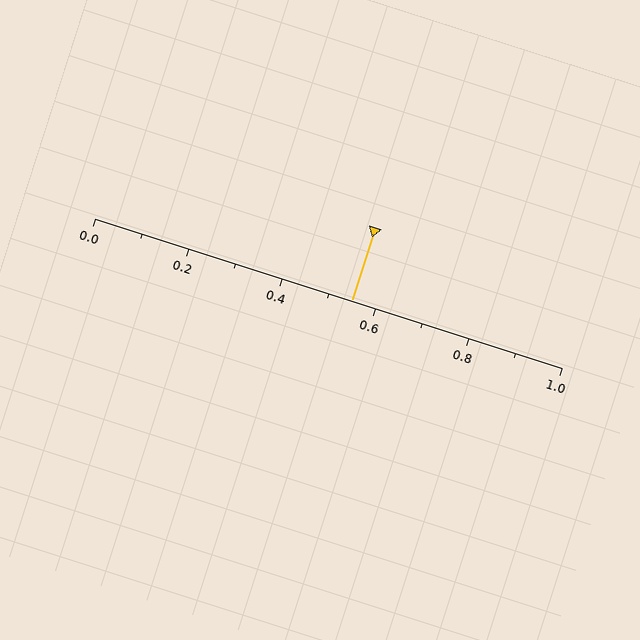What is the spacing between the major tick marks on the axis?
The major ticks are spaced 0.2 apart.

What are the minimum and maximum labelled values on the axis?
The axis runs from 0.0 to 1.0.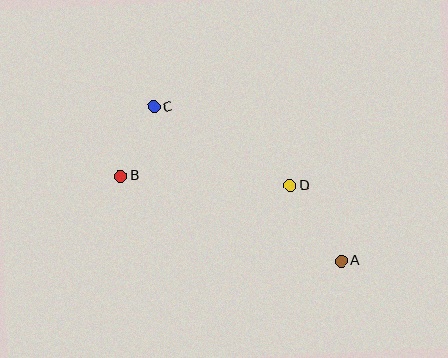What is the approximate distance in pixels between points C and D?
The distance between C and D is approximately 157 pixels.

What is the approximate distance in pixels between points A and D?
The distance between A and D is approximately 91 pixels.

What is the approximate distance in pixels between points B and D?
The distance between B and D is approximately 170 pixels.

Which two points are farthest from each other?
Points A and C are farthest from each other.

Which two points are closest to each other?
Points B and C are closest to each other.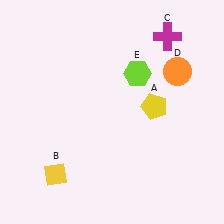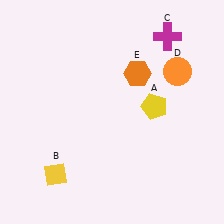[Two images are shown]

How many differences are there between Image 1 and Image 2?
There is 1 difference between the two images.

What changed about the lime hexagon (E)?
In Image 1, E is lime. In Image 2, it changed to orange.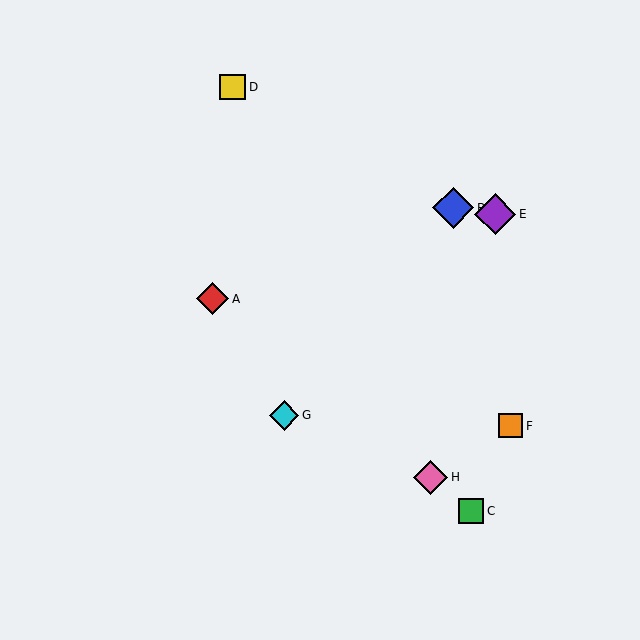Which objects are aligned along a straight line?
Objects A, C, H are aligned along a straight line.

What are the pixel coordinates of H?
Object H is at (430, 477).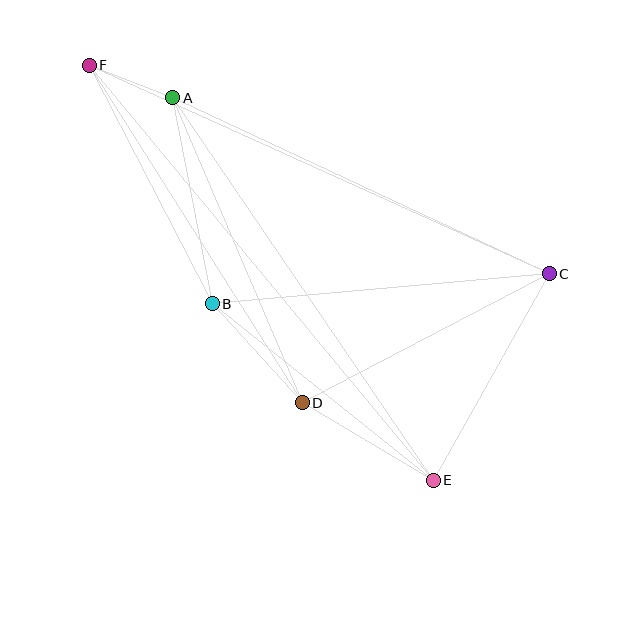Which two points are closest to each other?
Points A and F are closest to each other.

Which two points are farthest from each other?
Points E and F are farthest from each other.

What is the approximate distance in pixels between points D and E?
The distance between D and E is approximately 152 pixels.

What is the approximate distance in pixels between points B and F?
The distance between B and F is approximately 268 pixels.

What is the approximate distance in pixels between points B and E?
The distance between B and E is approximately 283 pixels.